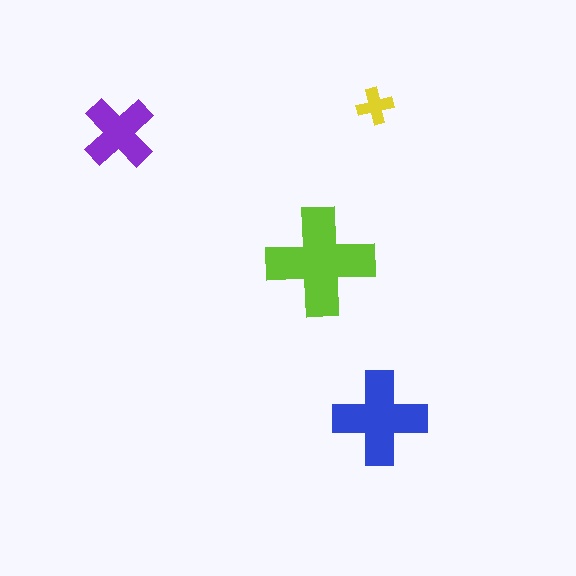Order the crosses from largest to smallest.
the lime one, the blue one, the purple one, the yellow one.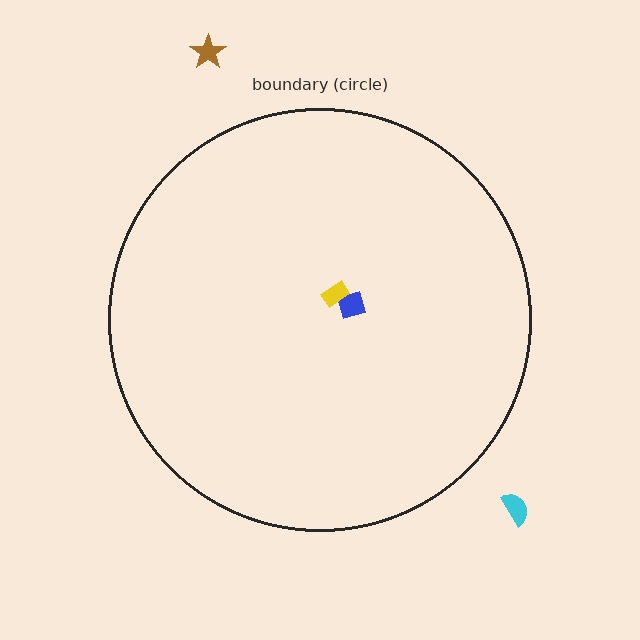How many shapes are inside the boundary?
2 inside, 2 outside.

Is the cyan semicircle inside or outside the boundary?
Outside.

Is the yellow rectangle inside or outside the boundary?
Inside.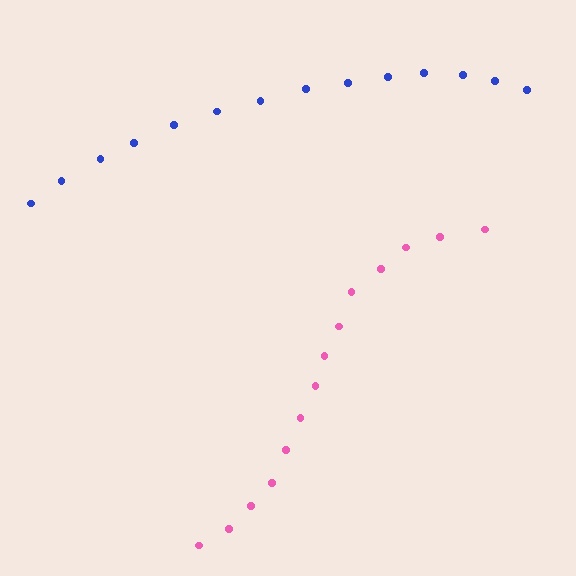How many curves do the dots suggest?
There are 2 distinct paths.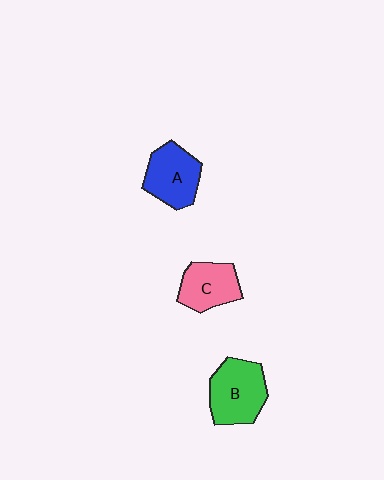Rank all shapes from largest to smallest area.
From largest to smallest: B (green), A (blue), C (pink).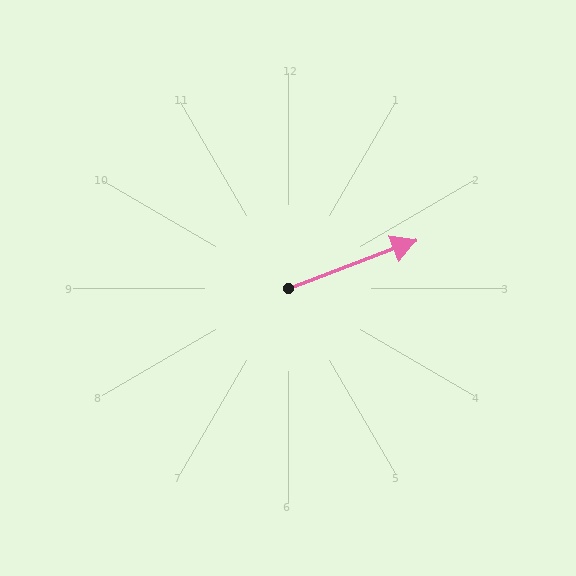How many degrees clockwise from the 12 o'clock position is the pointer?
Approximately 69 degrees.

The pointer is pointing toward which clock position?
Roughly 2 o'clock.